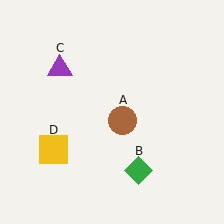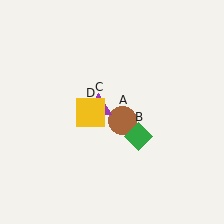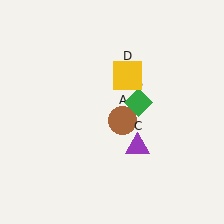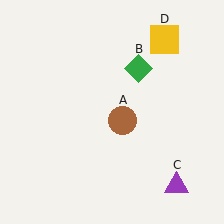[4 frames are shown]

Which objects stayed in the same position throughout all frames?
Brown circle (object A) remained stationary.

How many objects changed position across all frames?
3 objects changed position: green diamond (object B), purple triangle (object C), yellow square (object D).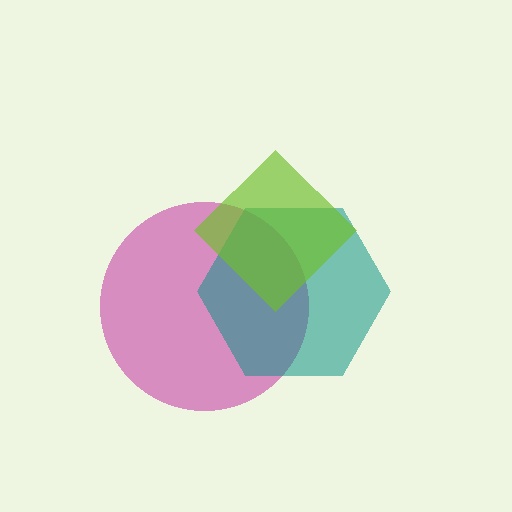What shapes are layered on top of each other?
The layered shapes are: a magenta circle, a teal hexagon, a lime diamond.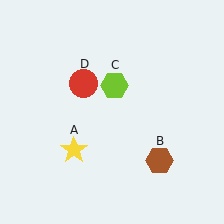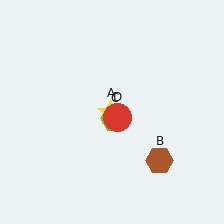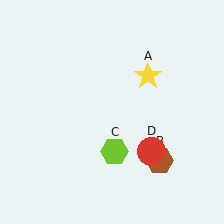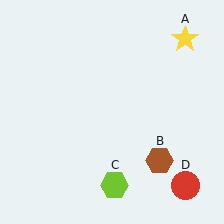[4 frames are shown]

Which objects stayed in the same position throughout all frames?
Brown hexagon (object B) remained stationary.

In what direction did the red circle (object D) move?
The red circle (object D) moved down and to the right.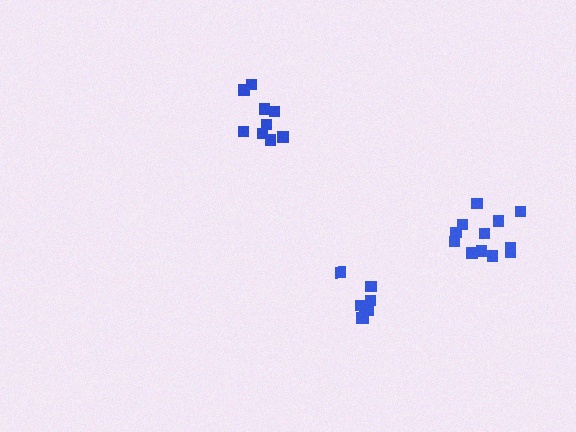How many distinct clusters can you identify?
There are 3 distinct clusters.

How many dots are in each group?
Group 1: 9 dots, Group 2: 12 dots, Group 3: 9 dots (30 total).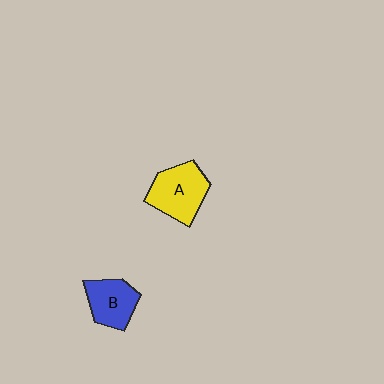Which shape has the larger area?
Shape A (yellow).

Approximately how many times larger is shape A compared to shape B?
Approximately 1.3 times.